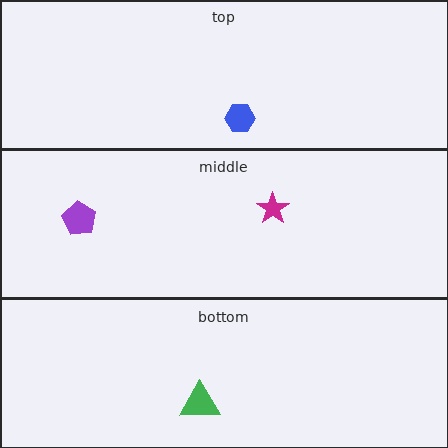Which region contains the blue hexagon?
The top region.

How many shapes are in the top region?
1.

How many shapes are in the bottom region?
1.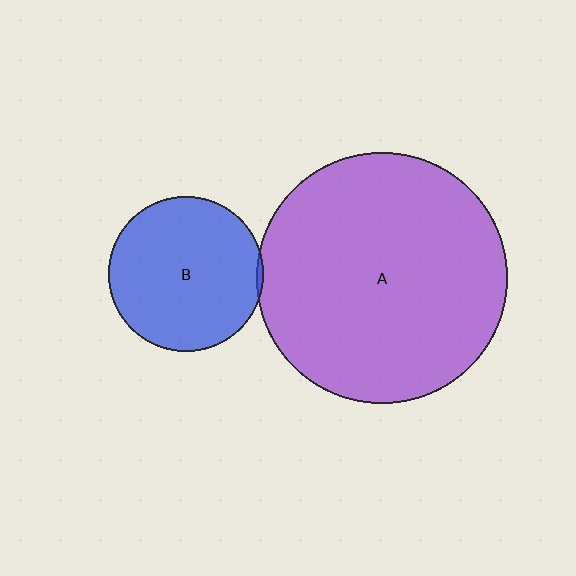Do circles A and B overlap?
Yes.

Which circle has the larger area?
Circle A (purple).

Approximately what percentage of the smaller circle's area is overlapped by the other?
Approximately 5%.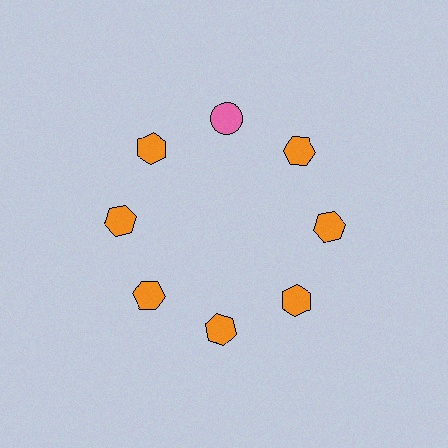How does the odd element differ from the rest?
It differs in both color (pink instead of orange) and shape (circle instead of hexagon).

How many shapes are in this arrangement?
There are 8 shapes arranged in a ring pattern.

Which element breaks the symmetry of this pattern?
The pink circle at roughly the 12 o'clock position breaks the symmetry. All other shapes are orange hexagons.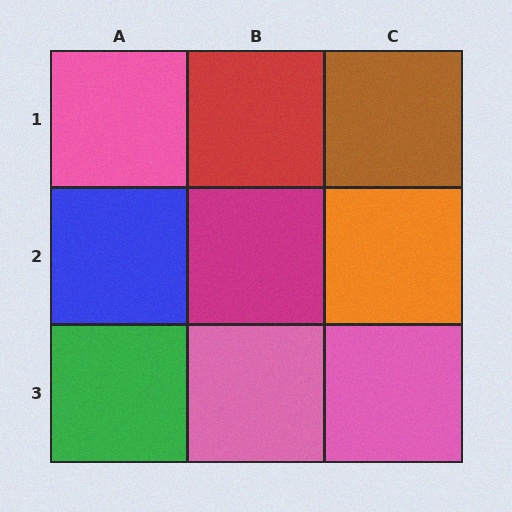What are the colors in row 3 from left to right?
Green, pink, pink.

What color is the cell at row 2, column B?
Magenta.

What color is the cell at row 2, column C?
Orange.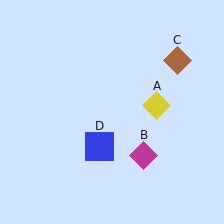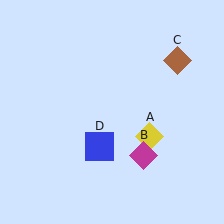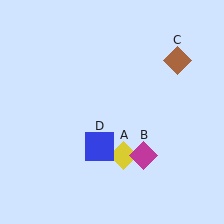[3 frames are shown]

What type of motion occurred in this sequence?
The yellow diamond (object A) rotated clockwise around the center of the scene.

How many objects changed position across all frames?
1 object changed position: yellow diamond (object A).